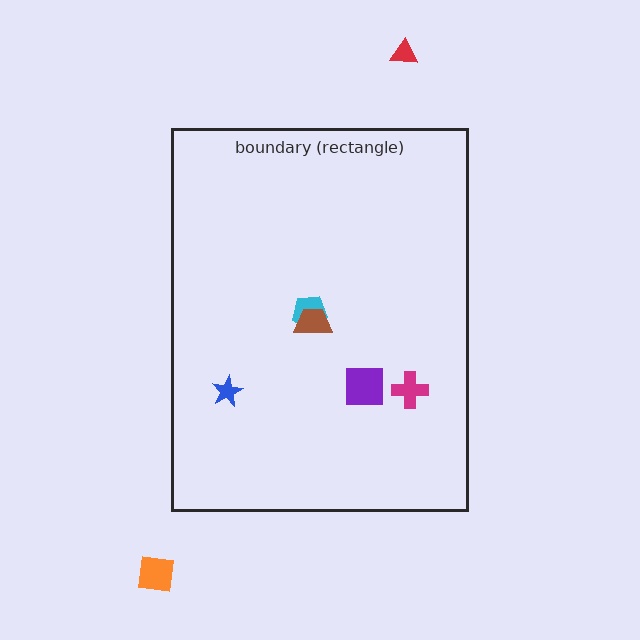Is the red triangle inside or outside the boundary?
Outside.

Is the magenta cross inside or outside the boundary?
Inside.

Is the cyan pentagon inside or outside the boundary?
Inside.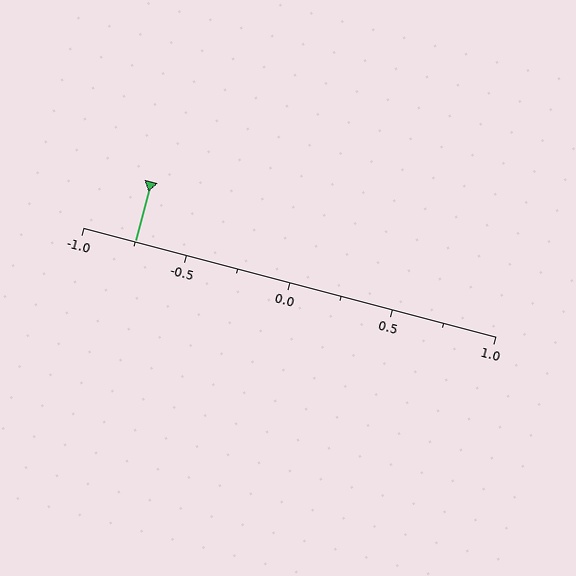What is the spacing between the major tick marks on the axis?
The major ticks are spaced 0.5 apart.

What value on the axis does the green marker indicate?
The marker indicates approximately -0.75.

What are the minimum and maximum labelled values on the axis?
The axis runs from -1.0 to 1.0.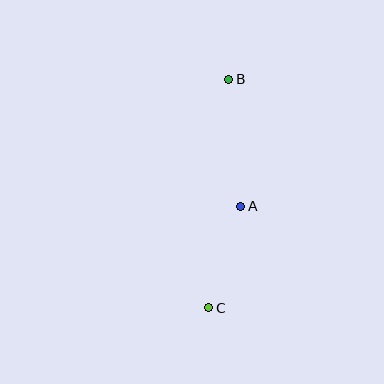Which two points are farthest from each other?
Points B and C are farthest from each other.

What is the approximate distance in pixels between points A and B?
The distance between A and B is approximately 127 pixels.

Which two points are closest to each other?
Points A and C are closest to each other.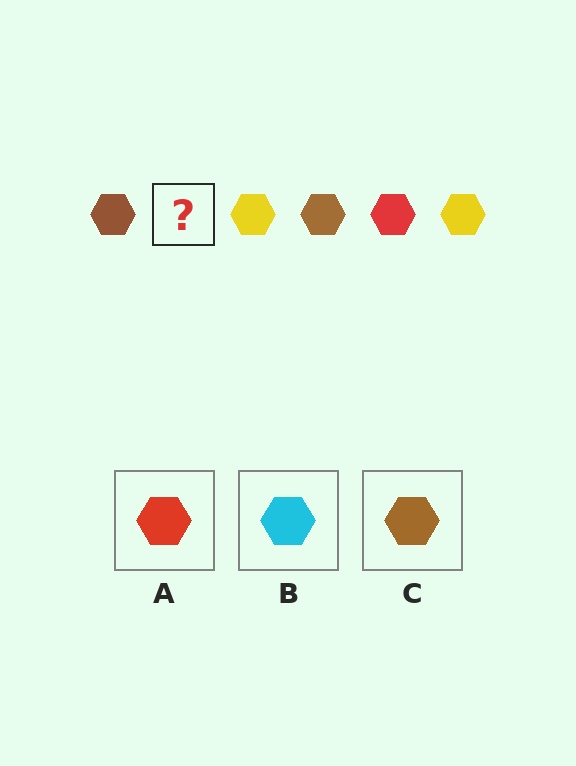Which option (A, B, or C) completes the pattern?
A.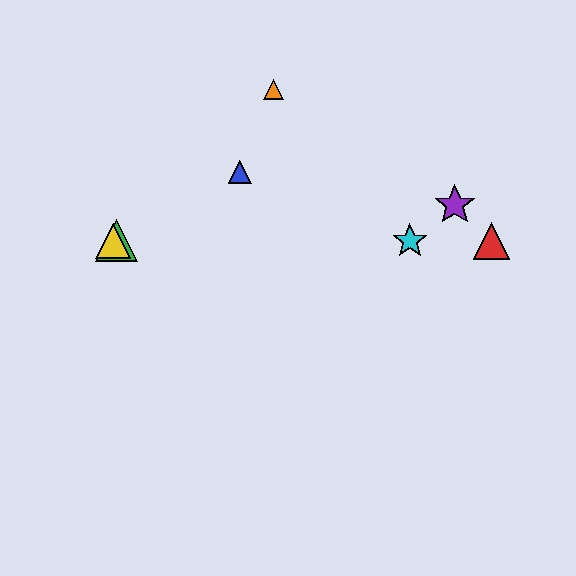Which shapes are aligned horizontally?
The red triangle, the green triangle, the yellow triangle, the cyan star are aligned horizontally.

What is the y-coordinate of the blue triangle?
The blue triangle is at y≈172.